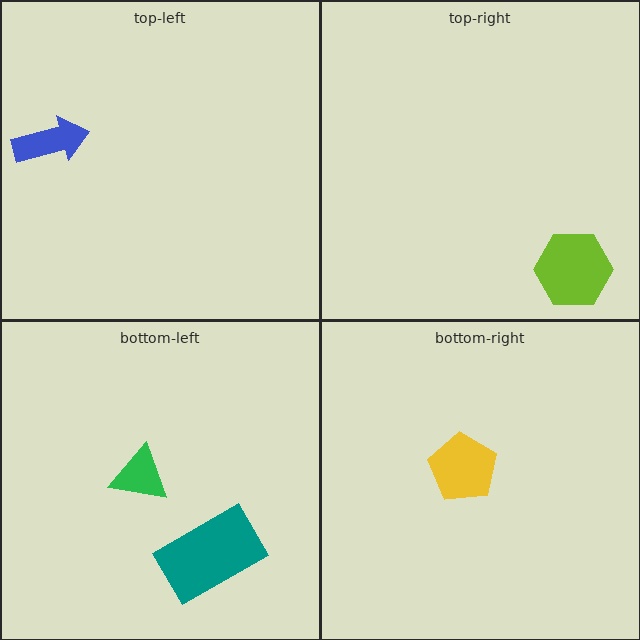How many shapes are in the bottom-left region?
2.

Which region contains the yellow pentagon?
The bottom-right region.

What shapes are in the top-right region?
The lime hexagon.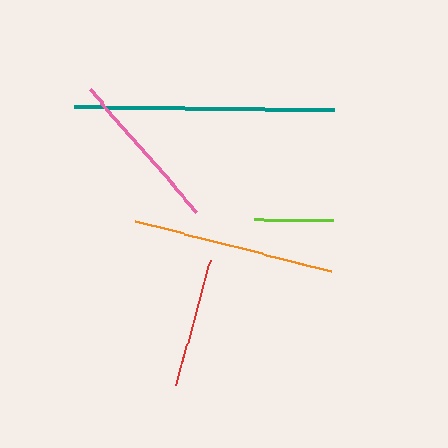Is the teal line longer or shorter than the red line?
The teal line is longer than the red line.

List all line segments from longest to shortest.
From longest to shortest: teal, orange, pink, red, lime.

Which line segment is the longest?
The teal line is the longest at approximately 260 pixels.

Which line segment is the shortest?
The lime line is the shortest at approximately 80 pixels.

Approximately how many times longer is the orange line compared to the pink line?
The orange line is approximately 1.3 times the length of the pink line.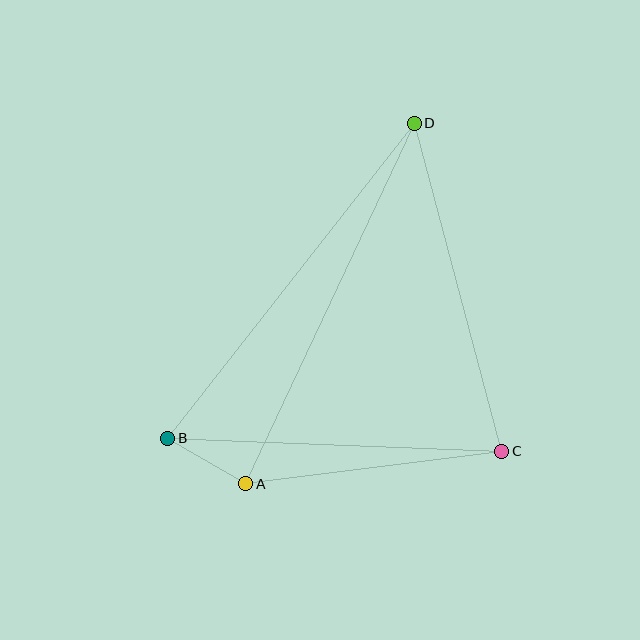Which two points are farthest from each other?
Points B and D are farthest from each other.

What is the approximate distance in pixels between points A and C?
The distance between A and C is approximately 258 pixels.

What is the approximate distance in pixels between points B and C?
The distance between B and C is approximately 334 pixels.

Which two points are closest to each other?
Points A and B are closest to each other.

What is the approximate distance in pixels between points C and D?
The distance between C and D is approximately 340 pixels.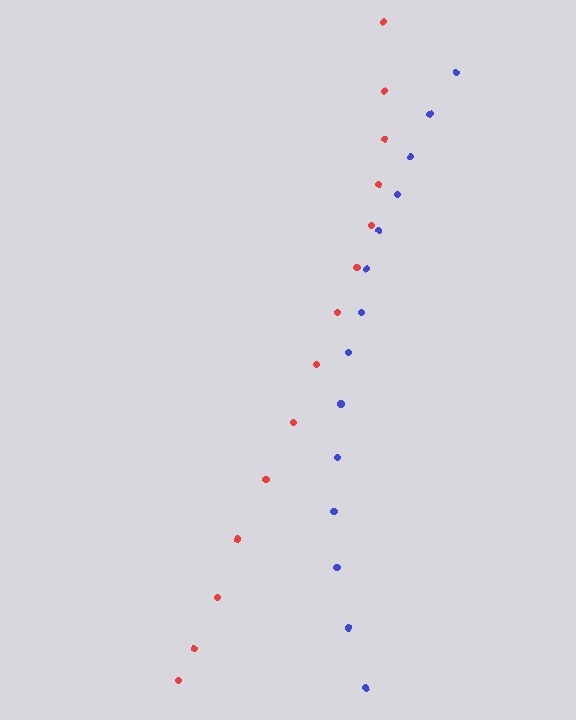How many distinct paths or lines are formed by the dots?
There are 2 distinct paths.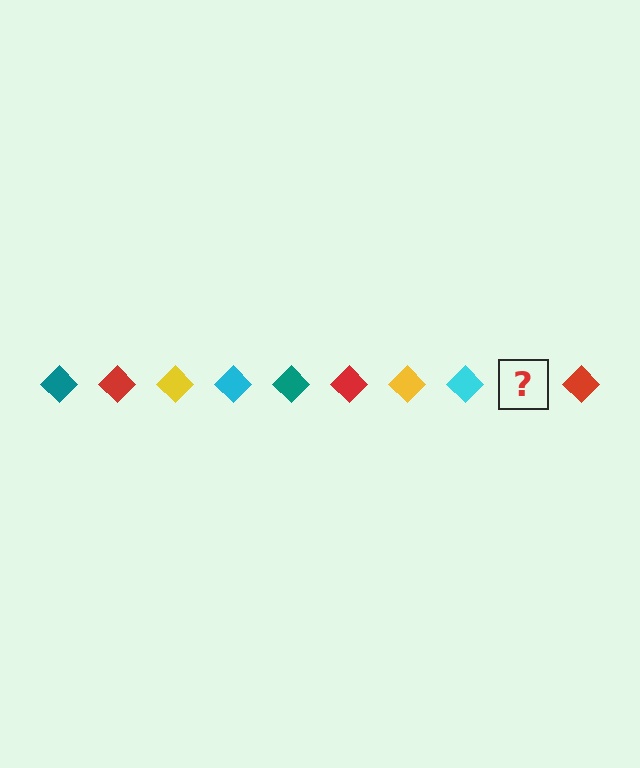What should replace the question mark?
The question mark should be replaced with a teal diamond.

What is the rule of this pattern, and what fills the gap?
The rule is that the pattern cycles through teal, red, yellow, cyan diamonds. The gap should be filled with a teal diamond.